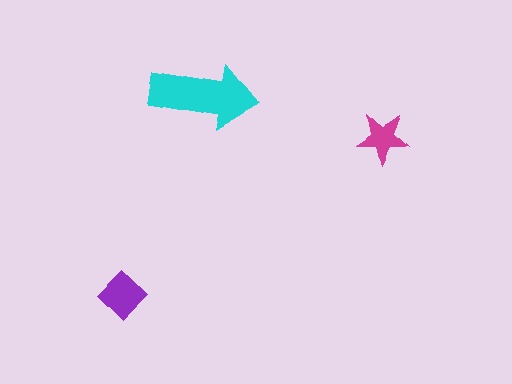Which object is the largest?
The cyan arrow.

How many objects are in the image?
There are 3 objects in the image.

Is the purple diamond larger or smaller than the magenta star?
Larger.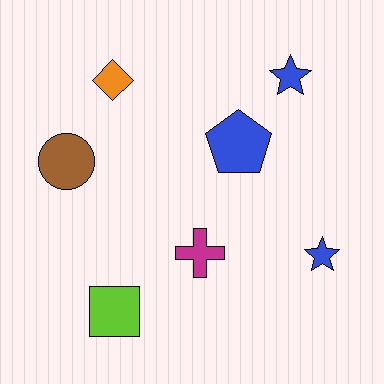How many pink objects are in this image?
There are no pink objects.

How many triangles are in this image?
There are no triangles.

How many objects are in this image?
There are 7 objects.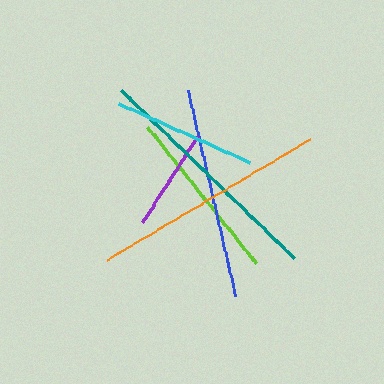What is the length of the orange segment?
The orange segment is approximately 237 pixels long.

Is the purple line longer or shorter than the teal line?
The teal line is longer than the purple line.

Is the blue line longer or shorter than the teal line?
The teal line is longer than the blue line.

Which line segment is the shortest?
The purple line is the shortest at approximately 103 pixels.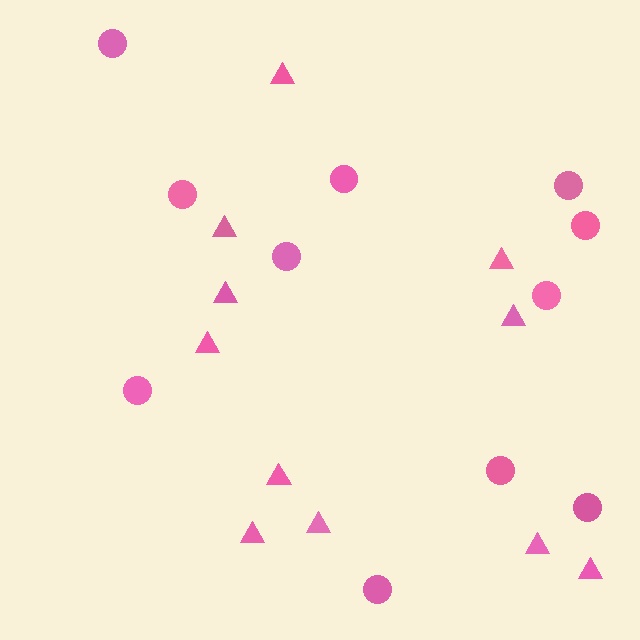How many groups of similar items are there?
There are 2 groups: one group of triangles (11) and one group of circles (11).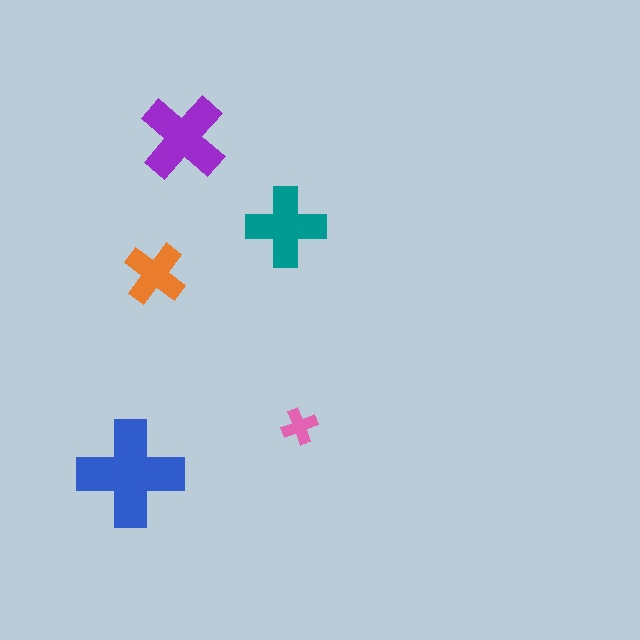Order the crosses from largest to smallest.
the blue one, the purple one, the teal one, the orange one, the pink one.